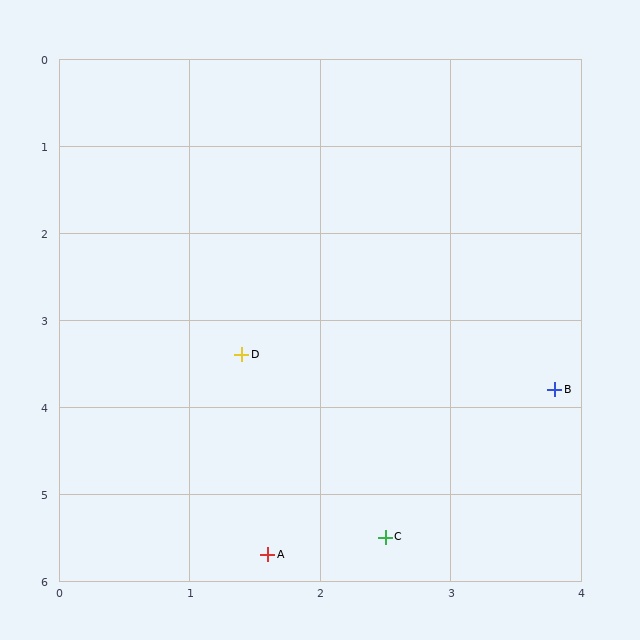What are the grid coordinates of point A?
Point A is at approximately (1.6, 5.7).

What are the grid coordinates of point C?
Point C is at approximately (2.5, 5.5).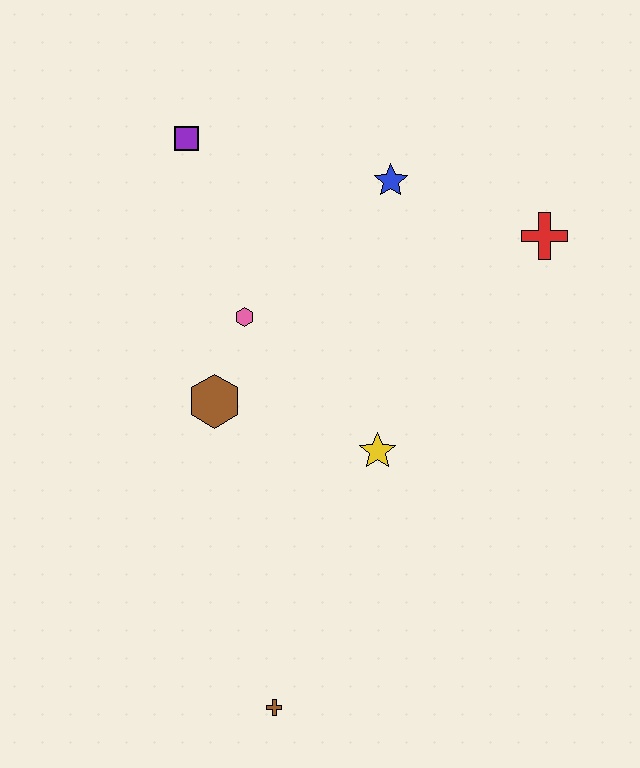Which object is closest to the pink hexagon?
The brown hexagon is closest to the pink hexagon.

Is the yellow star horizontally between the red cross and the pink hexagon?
Yes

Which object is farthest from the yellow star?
The purple square is farthest from the yellow star.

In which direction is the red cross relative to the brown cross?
The red cross is above the brown cross.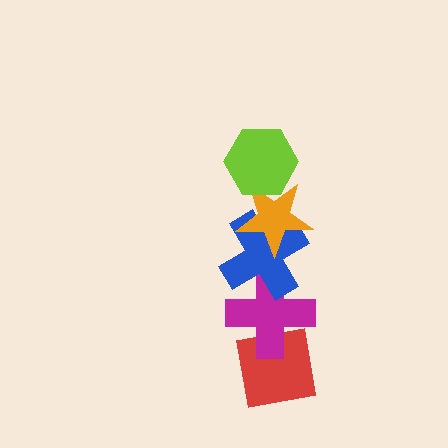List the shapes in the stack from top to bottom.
From top to bottom: the lime hexagon, the orange star, the blue cross, the magenta cross, the red square.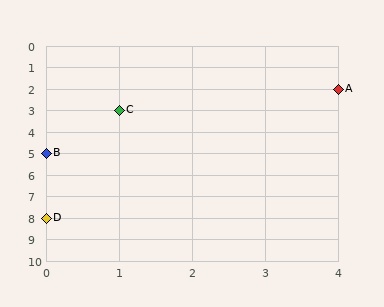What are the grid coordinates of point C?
Point C is at grid coordinates (1, 3).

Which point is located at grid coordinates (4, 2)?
Point A is at (4, 2).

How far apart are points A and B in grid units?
Points A and B are 4 columns and 3 rows apart (about 5.0 grid units diagonally).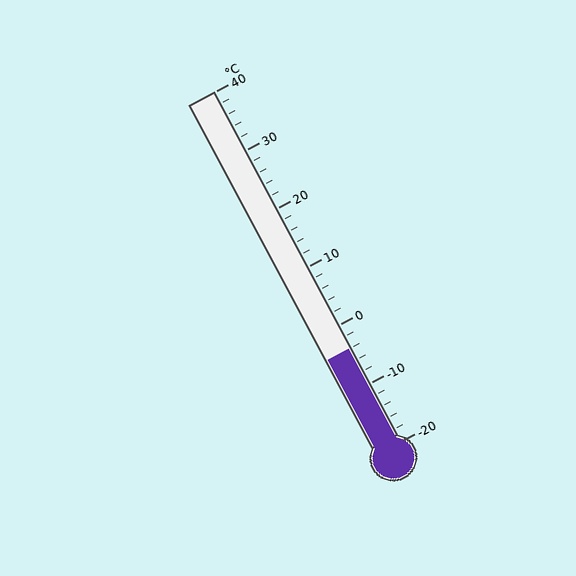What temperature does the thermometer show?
The thermometer shows approximately -4°C.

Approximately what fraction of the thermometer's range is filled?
The thermometer is filled to approximately 25% of its range.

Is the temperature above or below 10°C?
The temperature is below 10°C.